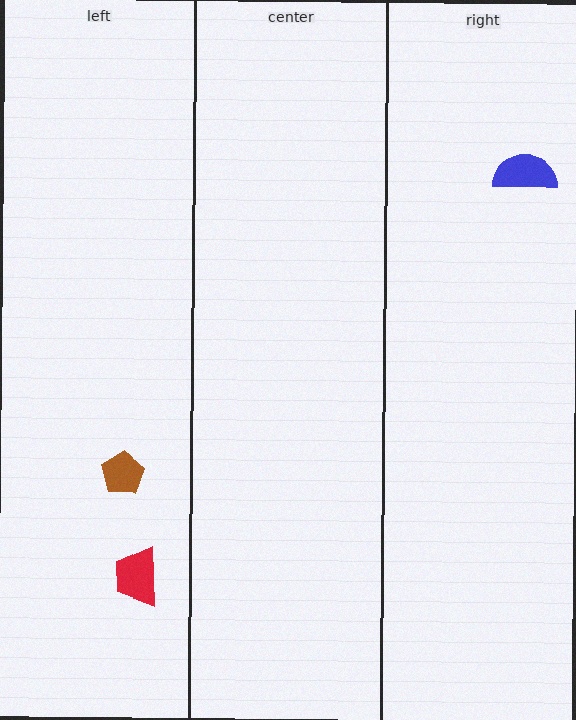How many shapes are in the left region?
2.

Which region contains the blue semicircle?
The right region.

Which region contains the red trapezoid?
The left region.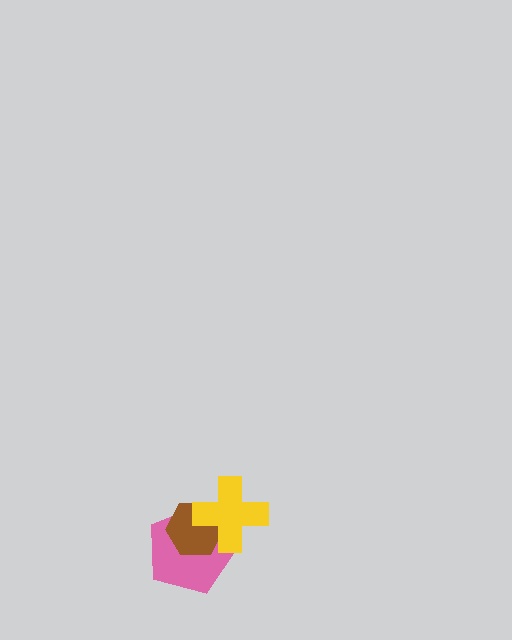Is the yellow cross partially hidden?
No, no other shape covers it.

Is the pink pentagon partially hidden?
Yes, it is partially covered by another shape.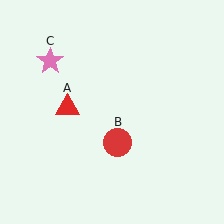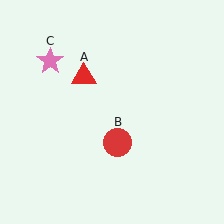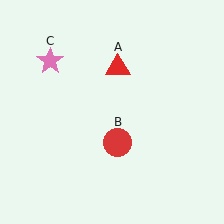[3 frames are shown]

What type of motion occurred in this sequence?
The red triangle (object A) rotated clockwise around the center of the scene.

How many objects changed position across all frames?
1 object changed position: red triangle (object A).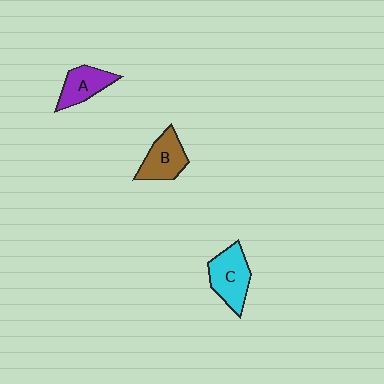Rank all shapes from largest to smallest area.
From largest to smallest: C (cyan), B (brown), A (purple).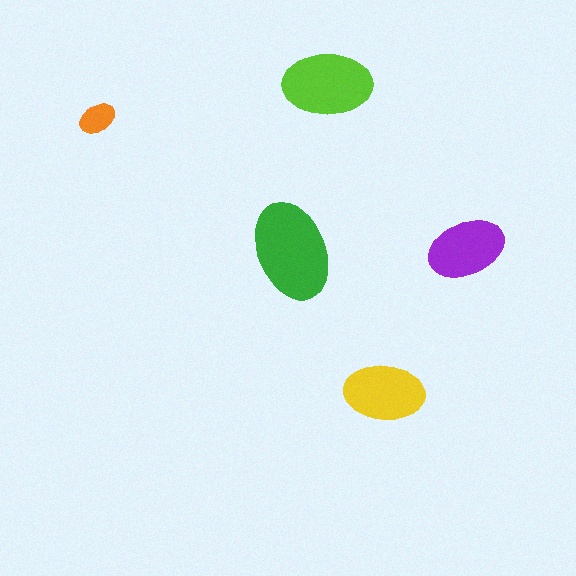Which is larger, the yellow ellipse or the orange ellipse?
The yellow one.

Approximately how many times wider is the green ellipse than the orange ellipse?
About 2.5 times wider.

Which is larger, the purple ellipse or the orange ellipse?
The purple one.